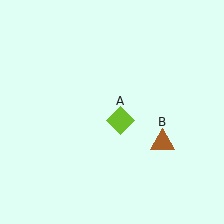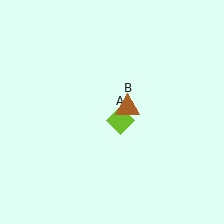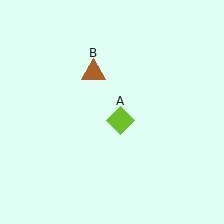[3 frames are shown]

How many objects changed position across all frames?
1 object changed position: brown triangle (object B).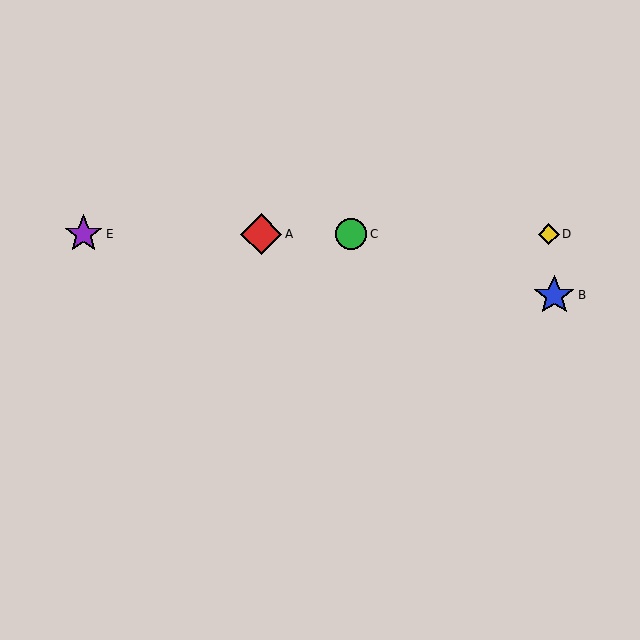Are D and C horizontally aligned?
Yes, both are at y≈234.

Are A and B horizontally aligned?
No, A is at y≈234 and B is at y≈295.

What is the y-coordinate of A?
Object A is at y≈234.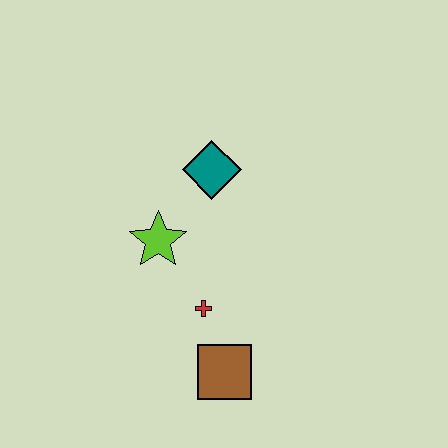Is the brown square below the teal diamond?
Yes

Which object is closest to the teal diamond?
The lime star is closest to the teal diamond.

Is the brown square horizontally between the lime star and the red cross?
No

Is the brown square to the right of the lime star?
Yes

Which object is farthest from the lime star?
The brown square is farthest from the lime star.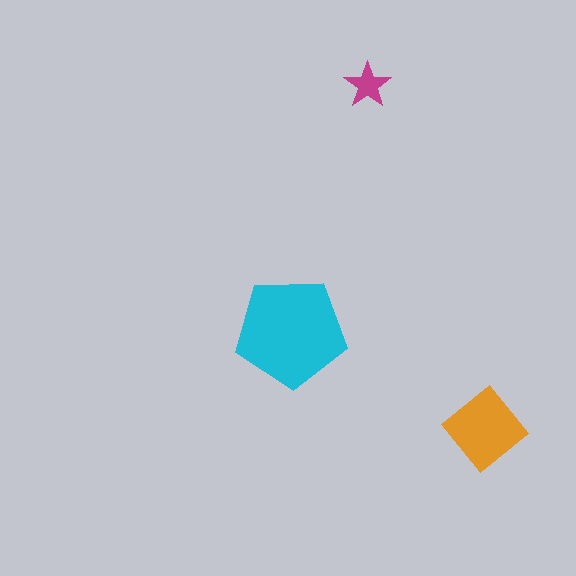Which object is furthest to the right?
The orange diamond is rightmost.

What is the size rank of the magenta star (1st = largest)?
3rd.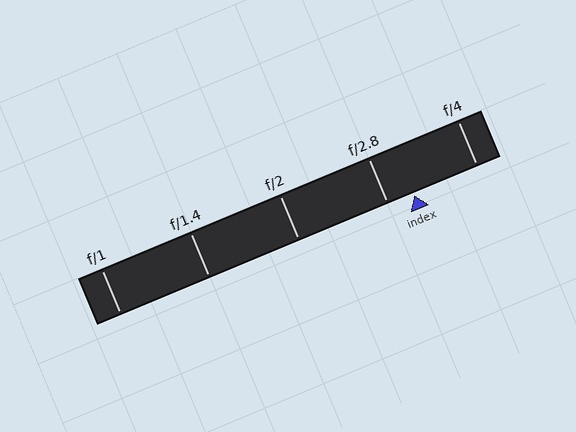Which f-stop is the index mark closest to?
The index mark is closest to f/2.8.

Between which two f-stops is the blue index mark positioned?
The index mark is between f/2.8 and f/4.